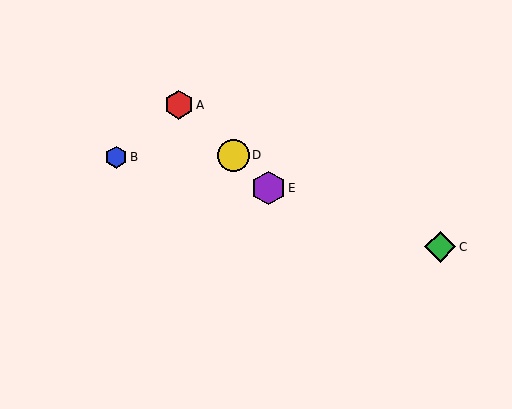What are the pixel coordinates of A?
Object A is at (179, 105).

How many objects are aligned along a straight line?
3 objects (A, D, E) are aligned along a straight line.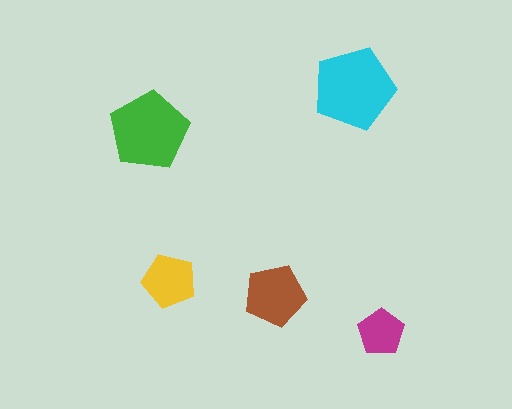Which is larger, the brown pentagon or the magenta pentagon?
The brown one.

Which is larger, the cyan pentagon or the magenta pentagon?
The cyan one.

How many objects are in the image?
There are 5 objects in the image.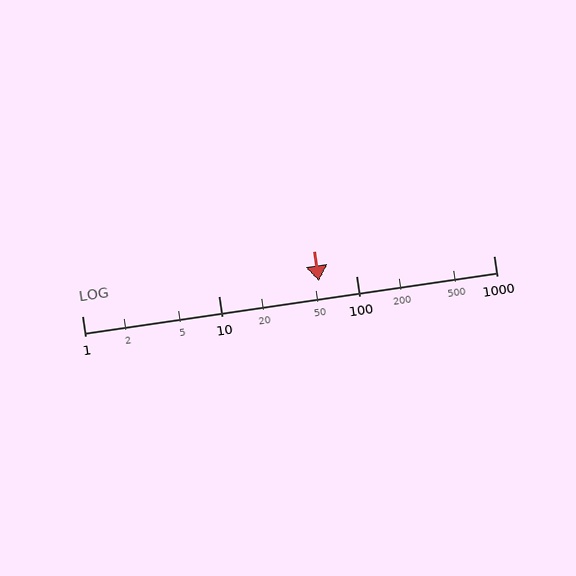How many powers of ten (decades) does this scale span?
The scale spans 3 decades, from 1 to 1000.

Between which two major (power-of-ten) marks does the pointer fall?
The pointer is between 10 and 100.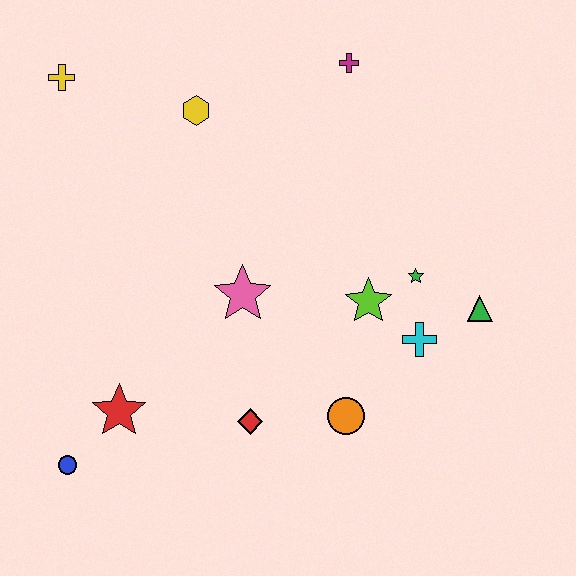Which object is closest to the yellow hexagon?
The yellow cross is closest to the yellow hexagon.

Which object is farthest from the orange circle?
The yellow cross is farthest from the orange circle.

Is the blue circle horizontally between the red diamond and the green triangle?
No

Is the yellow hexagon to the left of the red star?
No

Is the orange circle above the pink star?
No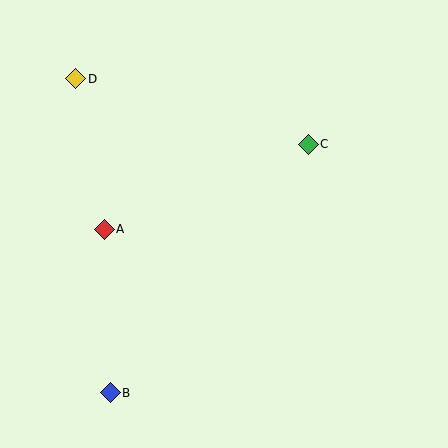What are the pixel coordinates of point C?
Point C is at (308, 144).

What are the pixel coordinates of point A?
Point A is at (104, 229).